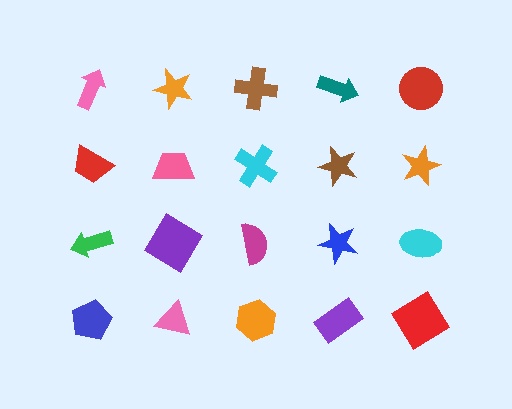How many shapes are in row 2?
5 shapes.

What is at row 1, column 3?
A brown cross.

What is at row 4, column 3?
An orange hexagon.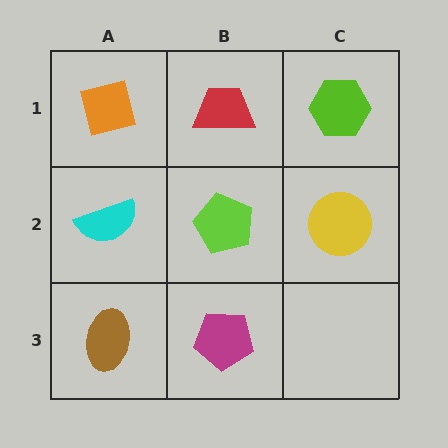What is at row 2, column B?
A lime pentagon.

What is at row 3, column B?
A magenta pentagon.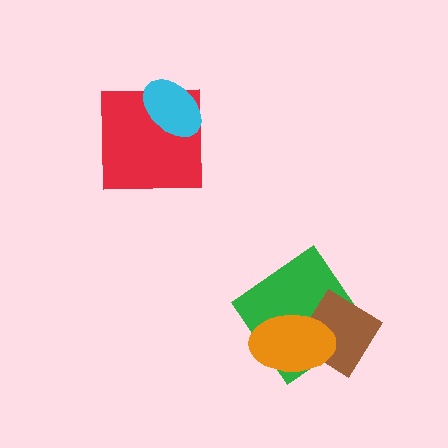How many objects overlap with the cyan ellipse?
1 object overlaps with the cyan ellipse.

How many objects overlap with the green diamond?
2 objects overlap with the green diamond.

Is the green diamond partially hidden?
Yes, it is partially covered by another shape.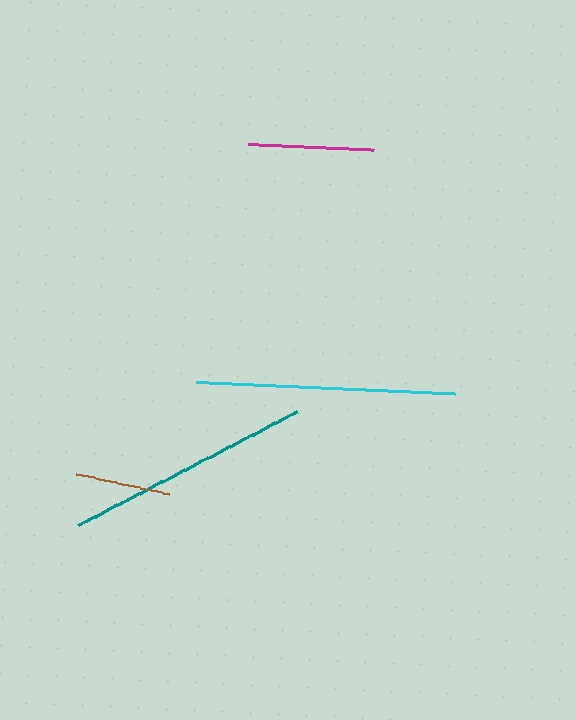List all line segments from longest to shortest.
From longest to shortest: cyan, teal, magenta, brown.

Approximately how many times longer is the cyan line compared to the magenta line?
The cyan line is approximately 2.1 times the length of the magenta line.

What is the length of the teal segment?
The teal segment is approximately 246 pixels long.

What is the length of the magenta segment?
The magenta segment is approximately 126 pixels long.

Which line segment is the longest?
The cyan line is the longest at approximately 259 pixels.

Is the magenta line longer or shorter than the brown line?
The magenta line is longer than the brown line.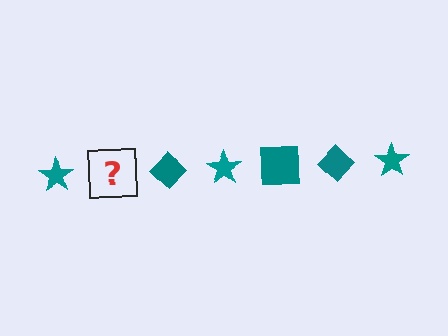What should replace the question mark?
The question mark should be replaced with a teal square.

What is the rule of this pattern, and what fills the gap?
The rule is that the pattern cycles through star, square, diamond shapes in teal. The gap should be filled with a teal square.